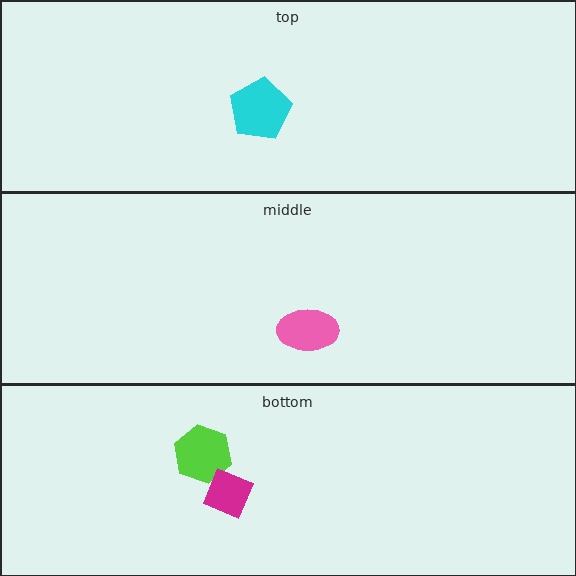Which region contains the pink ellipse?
The middle region.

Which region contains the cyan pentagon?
The top region.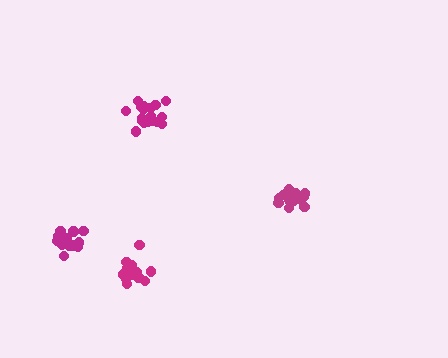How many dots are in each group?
Group 1: 19 dots, Group 2: 16 dots, Group 3: 14 dots, Group 4: 17 dots (66 total).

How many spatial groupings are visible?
There are 4 spatial groupings.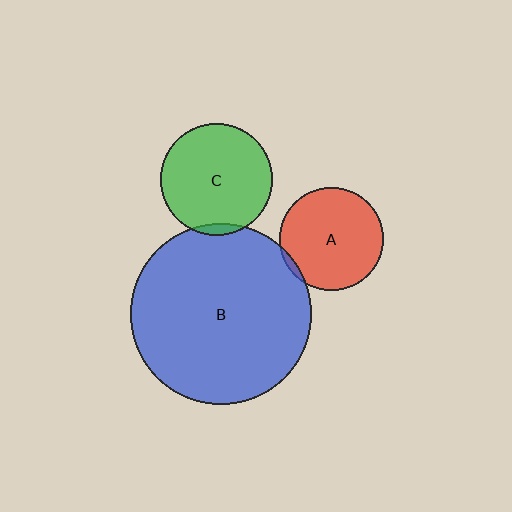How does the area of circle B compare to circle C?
Approximately 2.6 times.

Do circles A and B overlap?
Yes.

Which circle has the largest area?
Circle B (blue).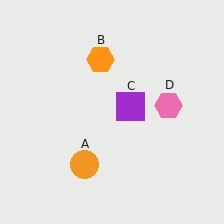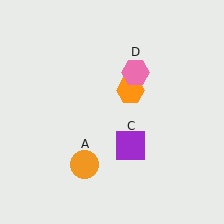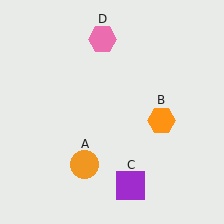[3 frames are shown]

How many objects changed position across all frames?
3 objects changed position: orange hexagon (object B), purple square (object C), pink hexagon (object D).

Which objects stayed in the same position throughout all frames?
Orange circle (object A) remained stationary.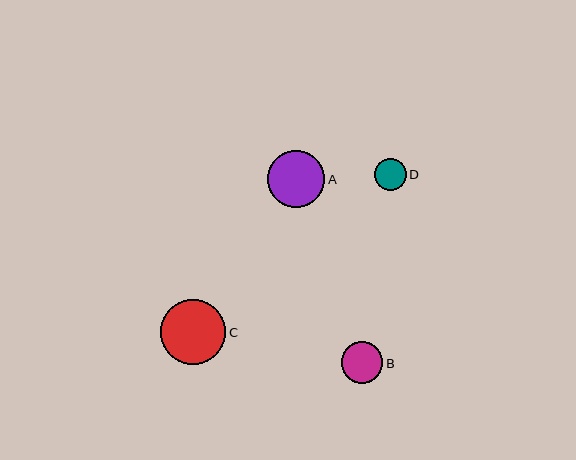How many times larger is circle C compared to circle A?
Circle C is approximately 1.2 times the size of circle A.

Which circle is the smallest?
Circle D is the smallest with a size of approximately 32 pixels.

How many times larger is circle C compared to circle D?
Circle C is approximately 2.1 times the size of circle D.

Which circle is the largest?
Circle C is the largest with a size of approximately 66 pixels.